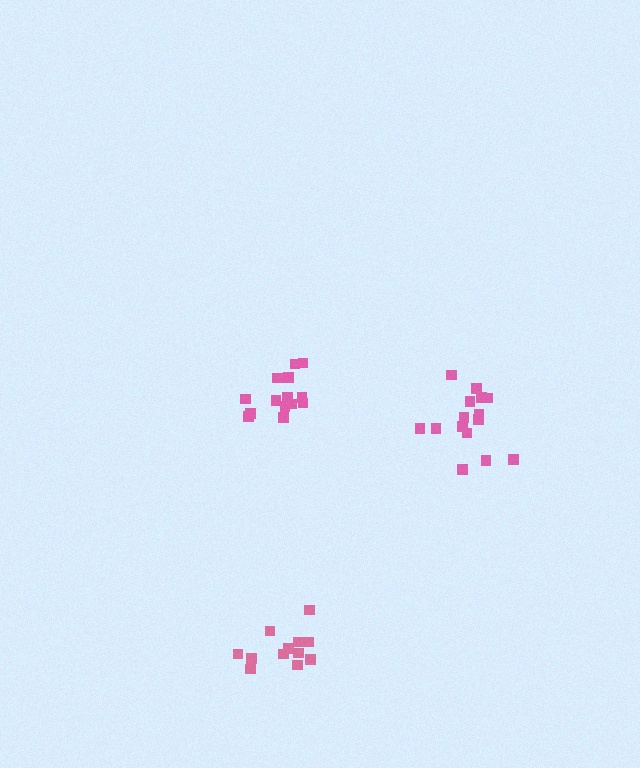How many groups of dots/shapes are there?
There are 3 groups.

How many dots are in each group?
Group 1: 14 dots, Group 2: 15 dots, Group 3: 12 dots (41 total).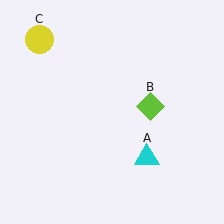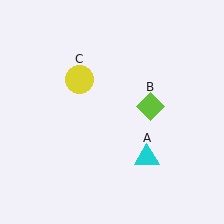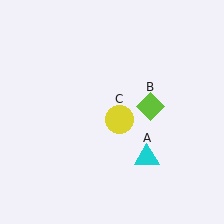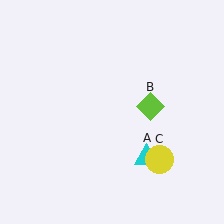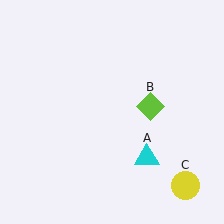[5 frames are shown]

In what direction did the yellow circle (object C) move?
The yellow circle (object C) moved down and to the right.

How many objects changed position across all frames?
1 object changed position: yellow circle (object C).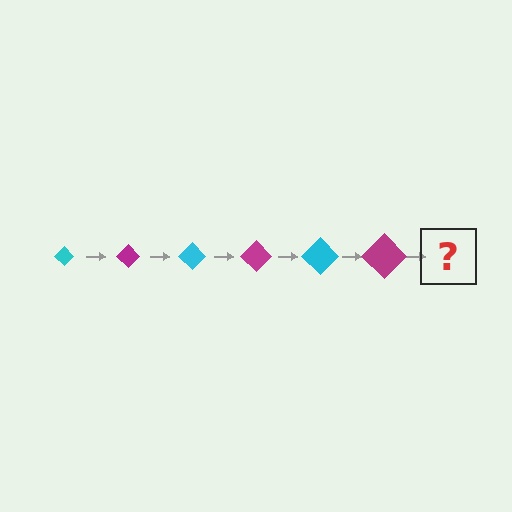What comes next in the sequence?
The next element should be a cyan diamond, larger than the previous one.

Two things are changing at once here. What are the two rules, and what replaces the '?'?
The two rules are that the diamond grows larger each step and the color cycles through cyan and magenta. The '?' should be a cyan diamond, larger than the previous one.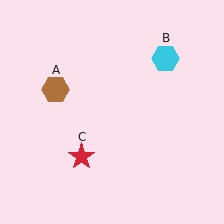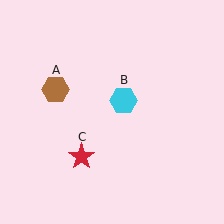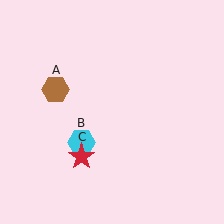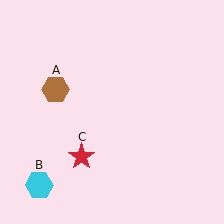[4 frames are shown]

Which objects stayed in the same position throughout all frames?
Brown hexagon (object A) and red star (object C) remained stationary.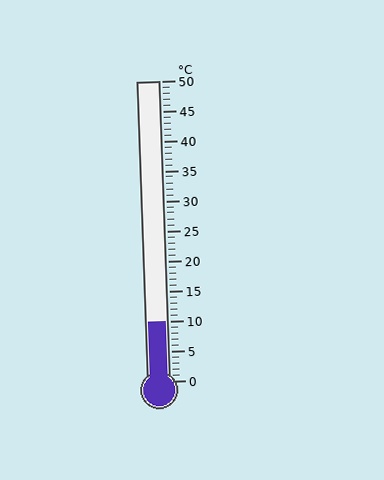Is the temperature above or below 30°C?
The temperature is below 30°C.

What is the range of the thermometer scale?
The thermometer scale ranges from 0°C to 50°C.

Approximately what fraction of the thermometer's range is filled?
The thermometer is filled to approximately 20% of its range.